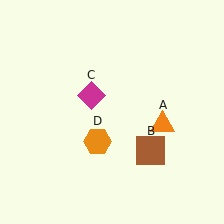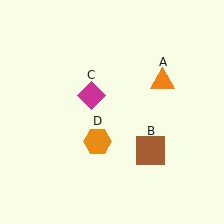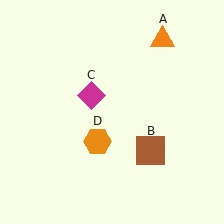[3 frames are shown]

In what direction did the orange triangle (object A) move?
The orange triangle (object A) moved up.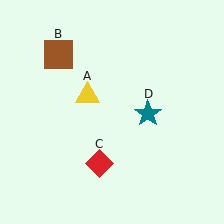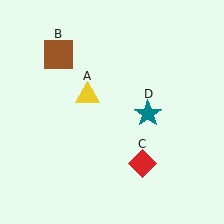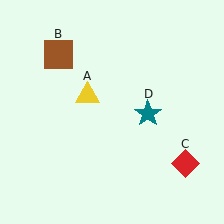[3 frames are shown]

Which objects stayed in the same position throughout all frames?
Yellow triangle (object A) and brown square (object B) and teal star (object D) remained stationary.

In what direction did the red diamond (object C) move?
The red diamond (object C) moved right.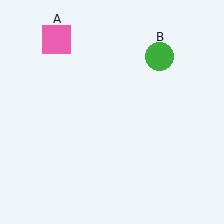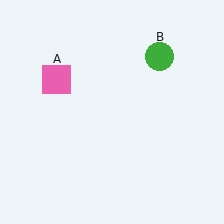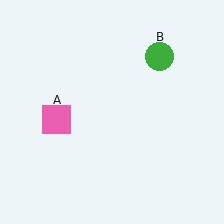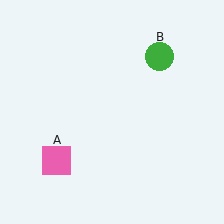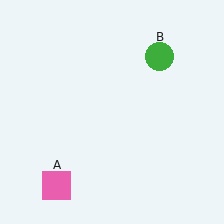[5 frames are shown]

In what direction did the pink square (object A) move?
The pink square (object A) moved down.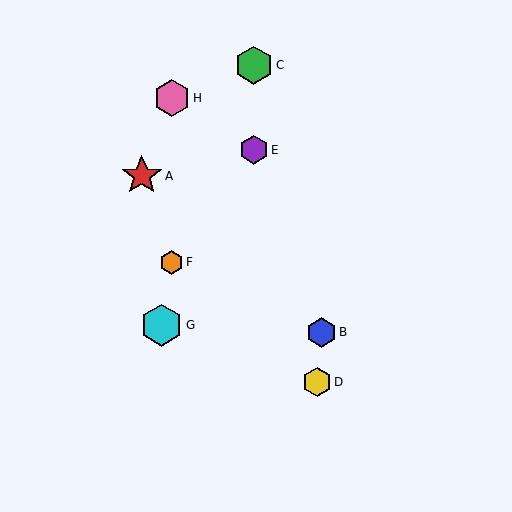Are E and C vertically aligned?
Yes, both are at x≈254.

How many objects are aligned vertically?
2 objects (C, E) are aligned vertically.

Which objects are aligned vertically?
Objects C, E are aligned vertically.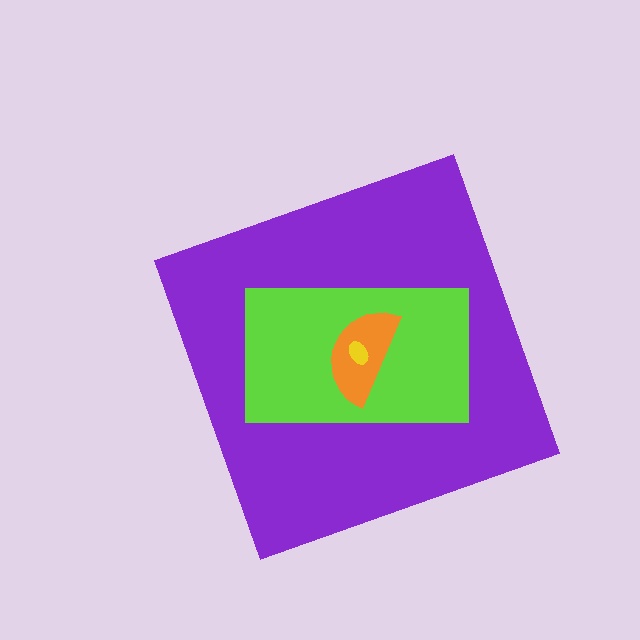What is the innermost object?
The yellow ellipse.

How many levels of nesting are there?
4.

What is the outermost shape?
The purple diamond.